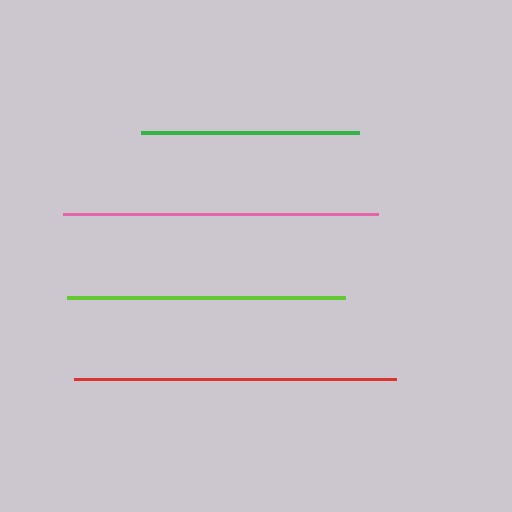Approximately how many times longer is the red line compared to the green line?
The red line is approximately 1.5 times the length of the green line.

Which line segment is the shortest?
The green line is the shortest at approximately 218 pixels.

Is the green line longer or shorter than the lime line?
The lime line is longer than the green line.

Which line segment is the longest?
The red line is the longest at approximately 322 pixels.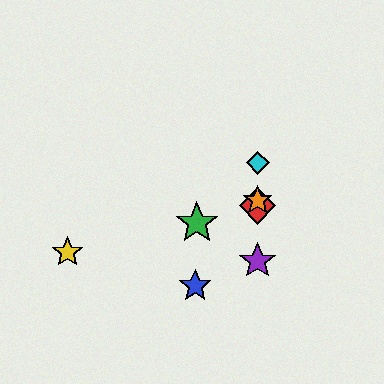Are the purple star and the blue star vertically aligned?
No, the purple star is at x≈258 and the blue star is at x≈195.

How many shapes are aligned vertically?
4 shapes (the red diamond, the purple star, the orange star, the cyan diamond) are aligned vertically.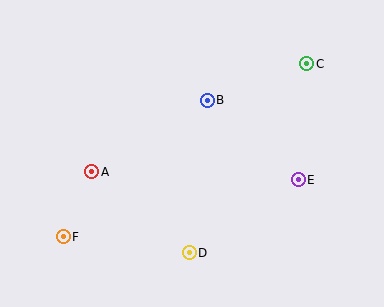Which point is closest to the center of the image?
Point B at (207, 100) is closest to the center.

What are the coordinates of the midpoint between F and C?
The midpoint between F and C is at (185, 150).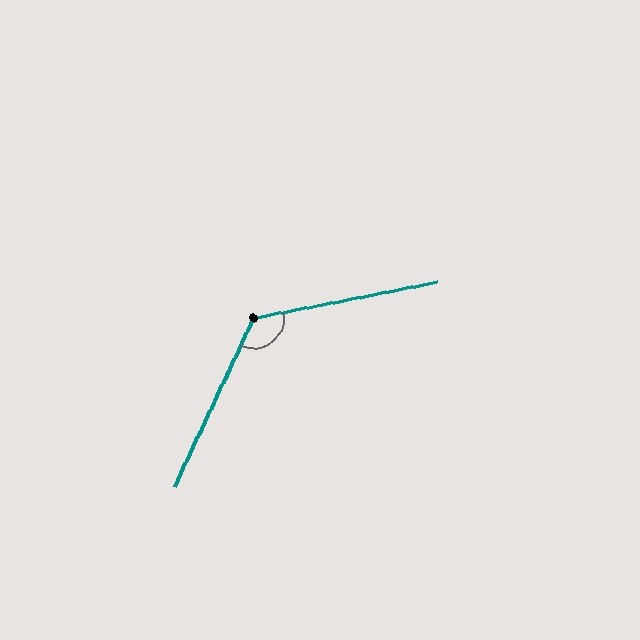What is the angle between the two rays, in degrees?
Approximately 126 degrees.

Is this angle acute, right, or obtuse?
It is obtuse.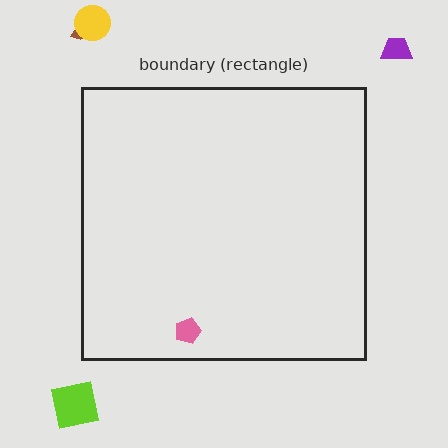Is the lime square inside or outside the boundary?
Outside.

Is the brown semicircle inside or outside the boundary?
Outside.